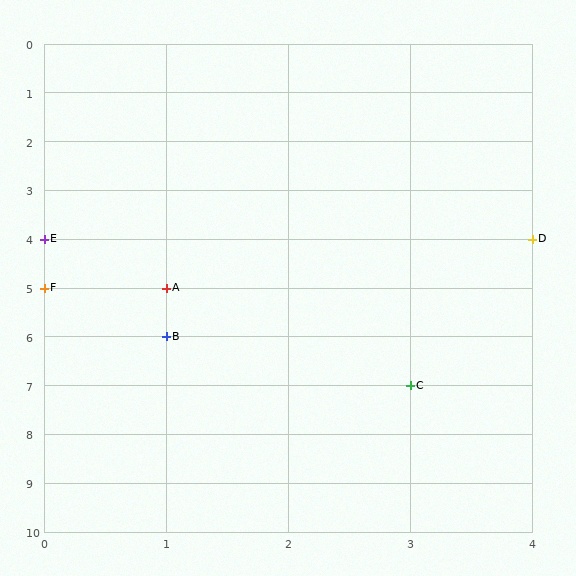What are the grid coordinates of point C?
Point C is at grid coordinates (3, 7).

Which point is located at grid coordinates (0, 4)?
Point E is at (0, 4).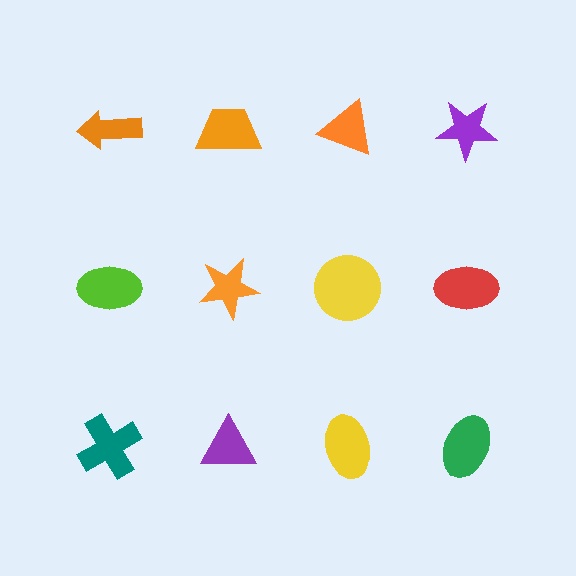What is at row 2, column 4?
A red ellipse.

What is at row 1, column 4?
A purple star.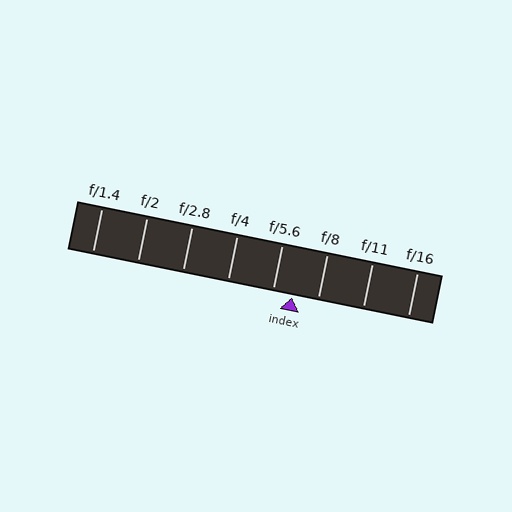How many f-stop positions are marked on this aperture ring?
There are 8 f-stop positions marked.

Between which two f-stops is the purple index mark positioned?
The index mark is between f/5.6 and f/8.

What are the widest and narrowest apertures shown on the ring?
The widest aperture shown is f/1.4 and the narrowest is f/16.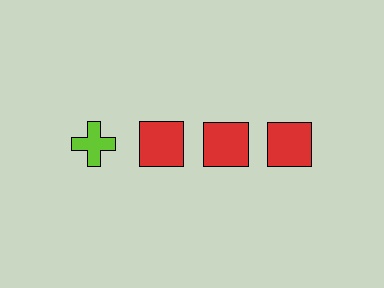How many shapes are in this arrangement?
There are 4 shapes arranged in a grid pattern.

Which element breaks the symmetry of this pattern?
The lime cross in the top row, leftmost column breaks the symmetry. All other shapes are red squares.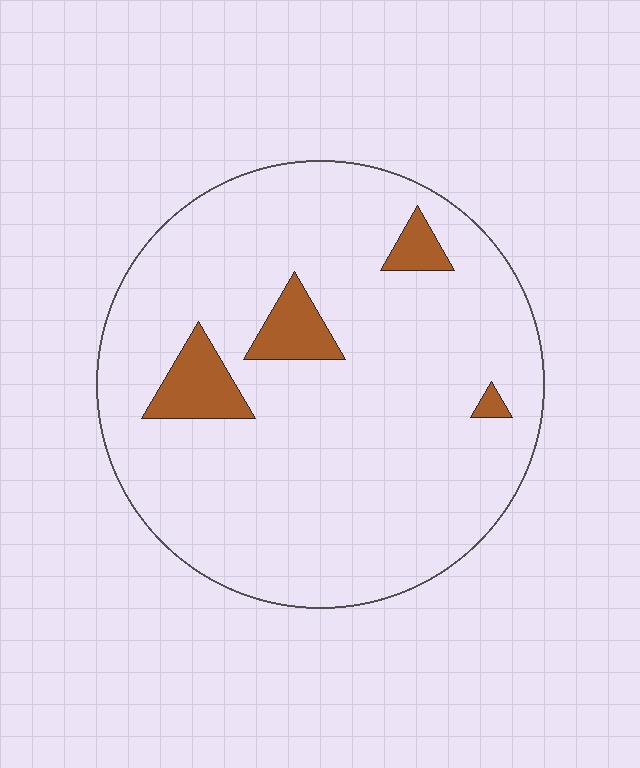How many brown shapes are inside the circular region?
4.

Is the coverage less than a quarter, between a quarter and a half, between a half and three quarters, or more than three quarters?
Less than a quarter.